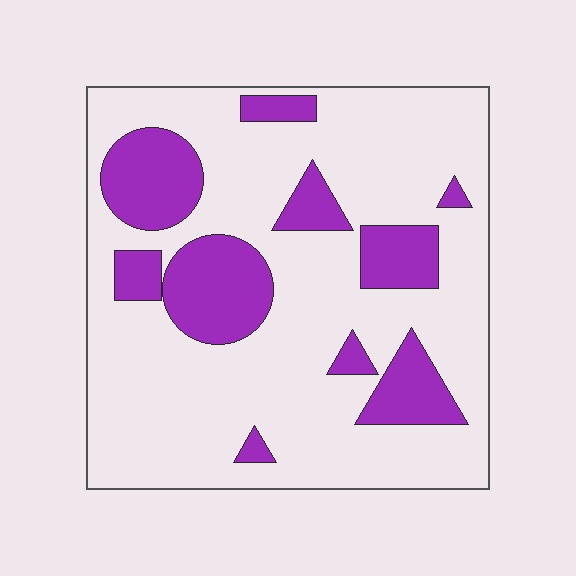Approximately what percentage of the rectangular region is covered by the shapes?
Approximately 25%.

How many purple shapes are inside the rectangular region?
10.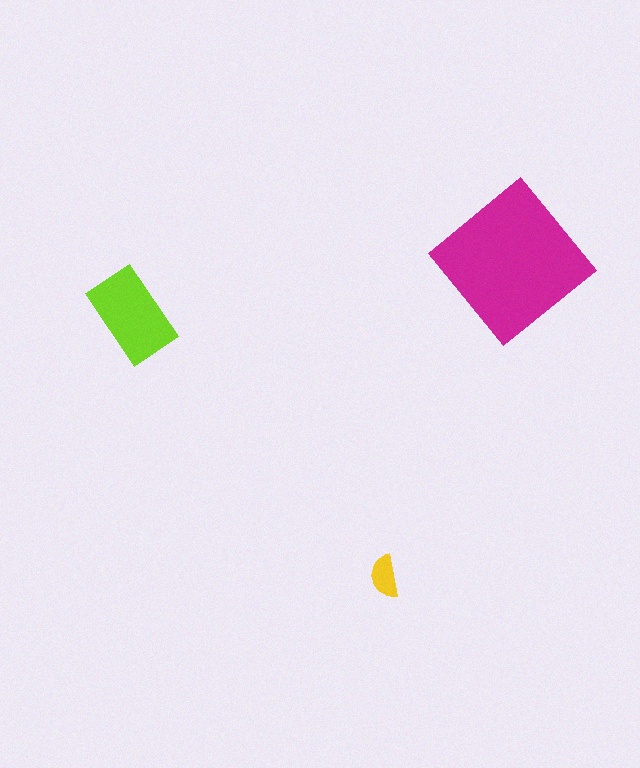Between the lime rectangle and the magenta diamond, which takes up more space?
The magenta diamond.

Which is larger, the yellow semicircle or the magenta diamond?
The magenta diamond.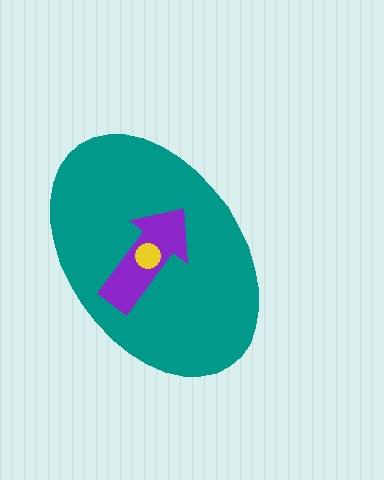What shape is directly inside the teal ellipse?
The purple arrow.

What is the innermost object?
The yellow circle.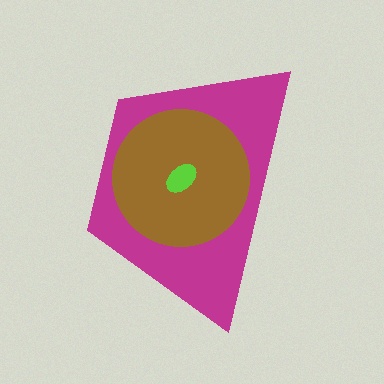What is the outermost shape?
The magenta trapezoid.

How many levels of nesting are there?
3.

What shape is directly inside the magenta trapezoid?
The brown circle.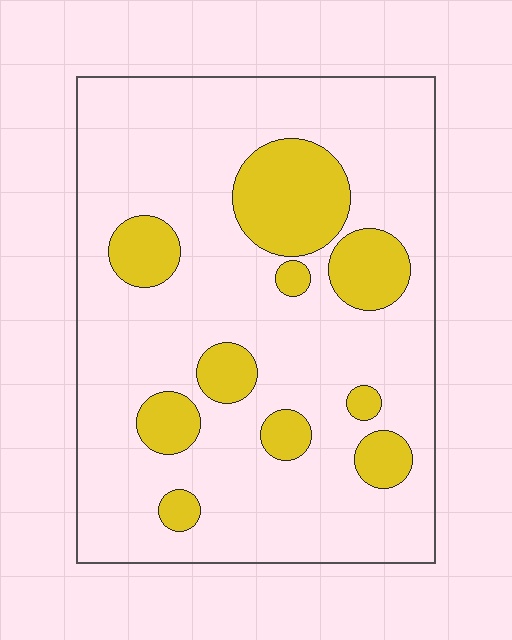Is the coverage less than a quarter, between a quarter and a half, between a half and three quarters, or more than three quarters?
Less than a quarter.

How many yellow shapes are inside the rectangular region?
10.